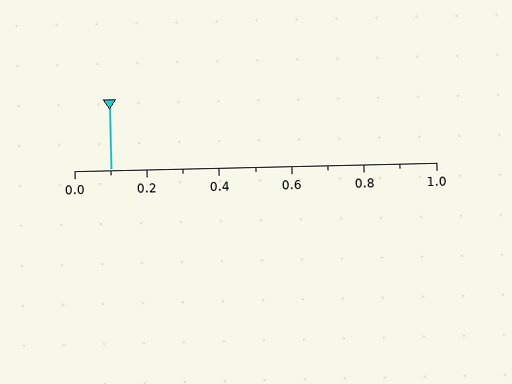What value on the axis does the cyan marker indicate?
The marker indicates approximately 0.1.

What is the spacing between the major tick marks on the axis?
The major ticks are spaced 0.2 apart.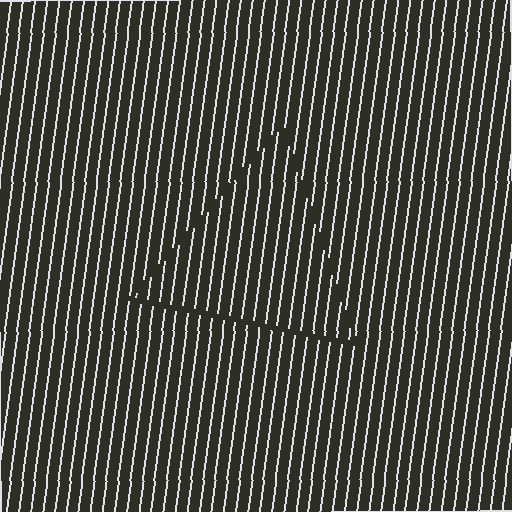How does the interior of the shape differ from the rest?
The interior of the shape contains the same grating, shifted by half a period — the contour is defined by the phase discontinuity where line-ends from the inner and outer gratings abut.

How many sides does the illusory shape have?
3 sides — the line-ends trace a triangle.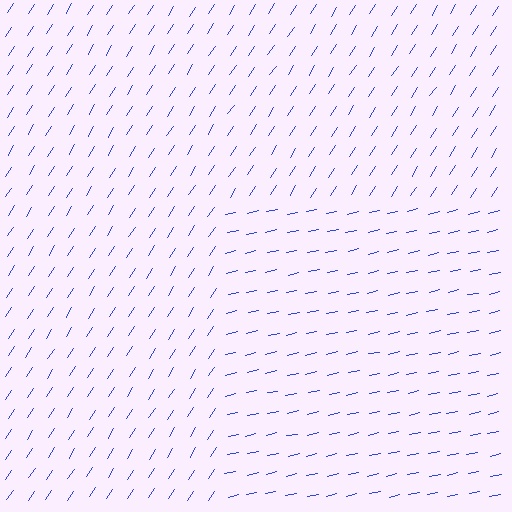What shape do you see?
I see a rectangle.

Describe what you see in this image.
The image is filled with small blue line segments. A rectangle region in the image has lines oriented differently from the surrounding lines, creating a visible texture boundary.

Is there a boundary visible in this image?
Yes, there is a texture boundary formed by a change in line orientation.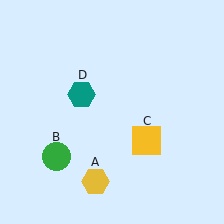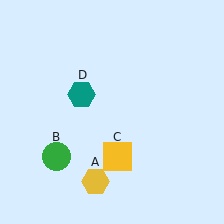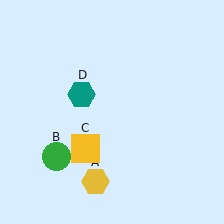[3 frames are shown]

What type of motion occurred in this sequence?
The yellow square (object C) rotated clockwise around the center of the scene.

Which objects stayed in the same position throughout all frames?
Yellow hexagon (object A) and green circle (object B) and teal hexagon (object D) remained stationary.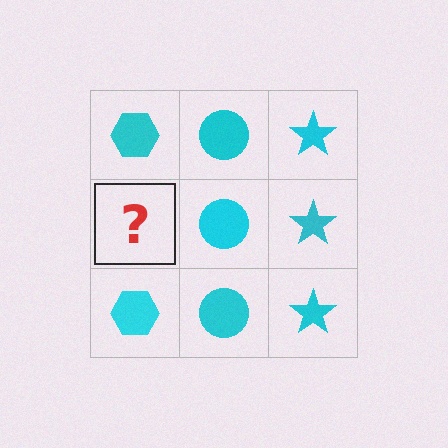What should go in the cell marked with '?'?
The missing cell should contain a cyan hexagon.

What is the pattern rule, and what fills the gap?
The rule is that each column has a consistent shape. The gap should be filled with a cyan hexagon.